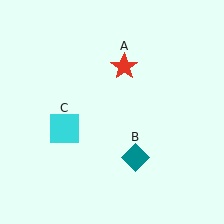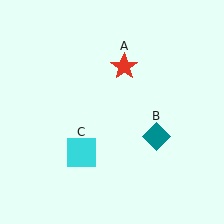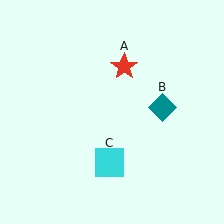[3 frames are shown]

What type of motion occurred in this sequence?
The teal diamond (object B), cyan square (object C) rotated counterclockwise around the center of the scene.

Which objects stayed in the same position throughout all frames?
Red star (object A) remained stationary.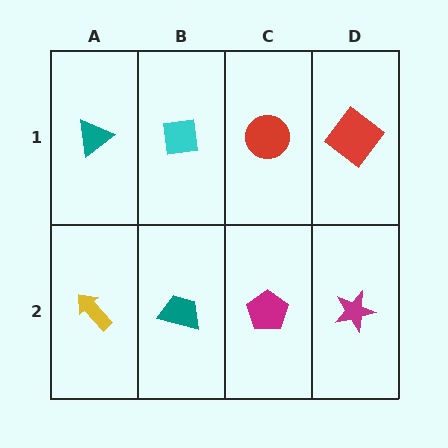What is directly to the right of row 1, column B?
A red circle.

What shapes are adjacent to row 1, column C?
A magenta pentagon (row 2, column C), a cyan square (row 1, column B), a red diamond (row 1, column D).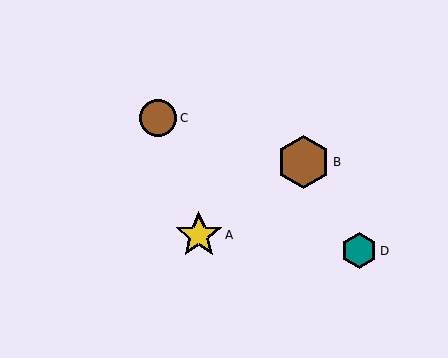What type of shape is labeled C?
Shape C is a brown circle.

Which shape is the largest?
The brown hexagon (labeled B) is the largest.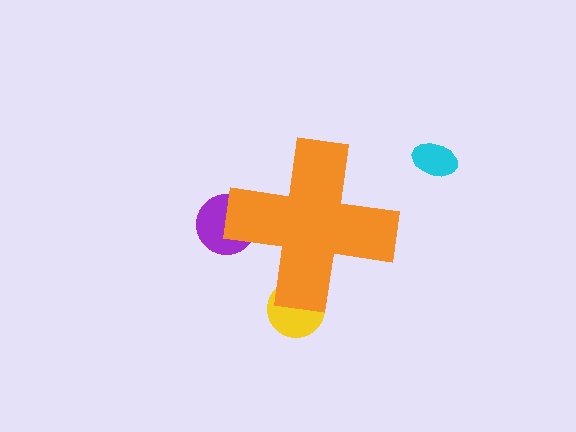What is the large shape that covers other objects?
An orange cross.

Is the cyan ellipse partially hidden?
No, the cyan ellipse is fully visible.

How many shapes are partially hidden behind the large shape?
2 shapes are partially hidden.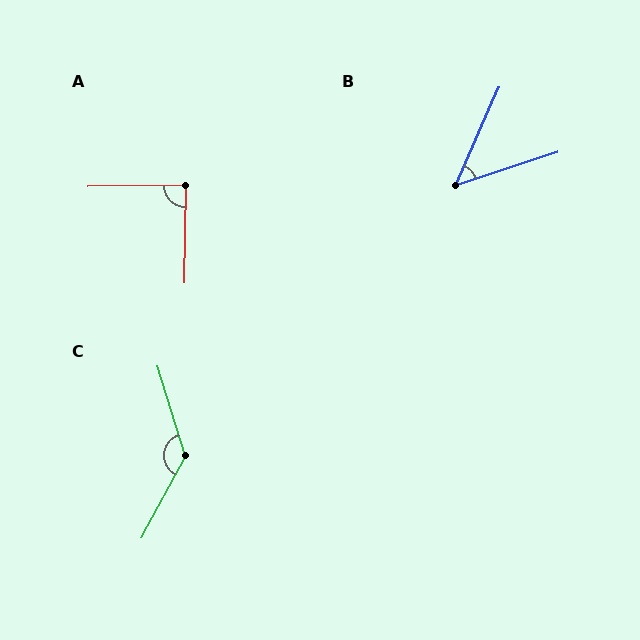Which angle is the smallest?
B, at approximately 48 degrees.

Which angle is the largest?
C, at approximately 135 degrees.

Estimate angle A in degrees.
Approximately 88 degrees.